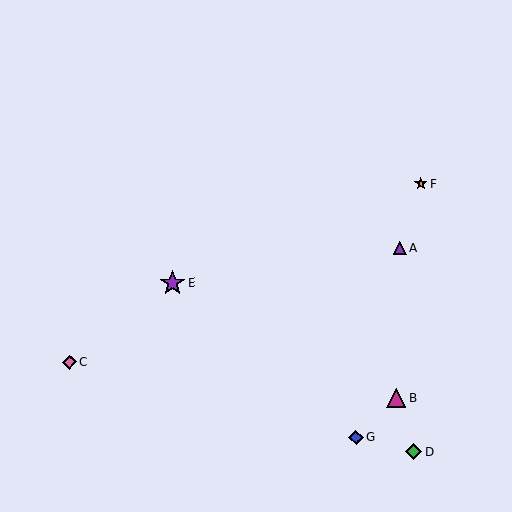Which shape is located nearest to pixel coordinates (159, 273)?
The purple star (labeled E) at (173, 283) is nearest to that location.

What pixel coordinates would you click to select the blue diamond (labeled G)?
Click at (356, 437) to select the blue diamond G.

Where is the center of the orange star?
The center of the orange star is at (421, 183).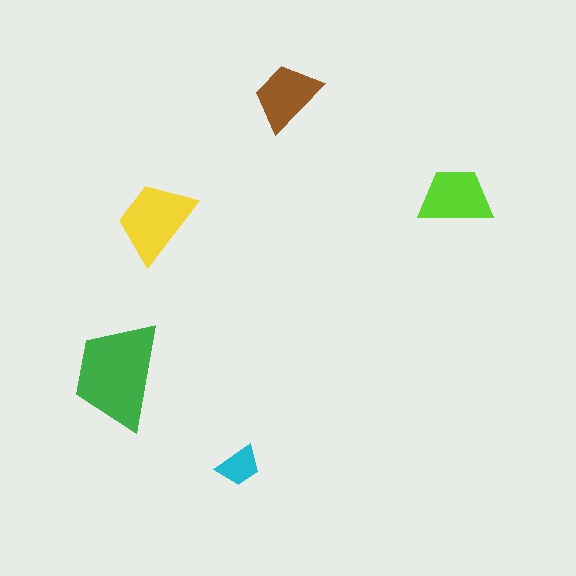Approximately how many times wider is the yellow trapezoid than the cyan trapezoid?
About 2 times wider.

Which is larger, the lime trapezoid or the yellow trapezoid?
The yellow one.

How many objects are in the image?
There are 5 objects in the image.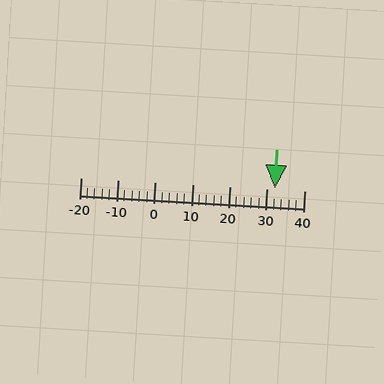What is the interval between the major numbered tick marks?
The major tick marks are spaced 10 units apart.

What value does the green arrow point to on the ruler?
The green arrow points to approximately 32.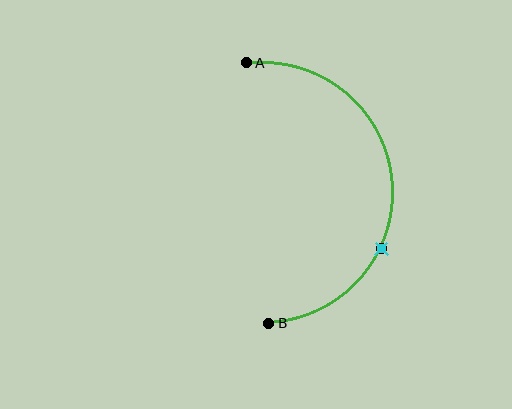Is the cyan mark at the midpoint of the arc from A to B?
No. The cyan mark lies on the arc but is closer to endpoint B. The arc midpoint would be at the point on the curve equidistant along the arc from both A and B.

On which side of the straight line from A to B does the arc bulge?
The arc bulges to the right of the straight line connecting A and B.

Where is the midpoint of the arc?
The arc midpoint is the point on the curve farthest from the straight line joining A and B. It sits to the right of that line.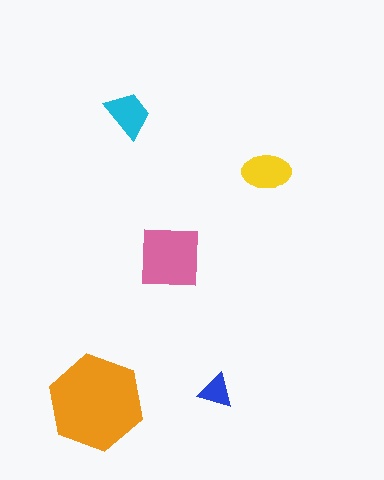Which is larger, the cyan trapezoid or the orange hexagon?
The orange hexagon.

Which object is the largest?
The orange hexagon.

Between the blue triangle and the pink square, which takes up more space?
The pink square.